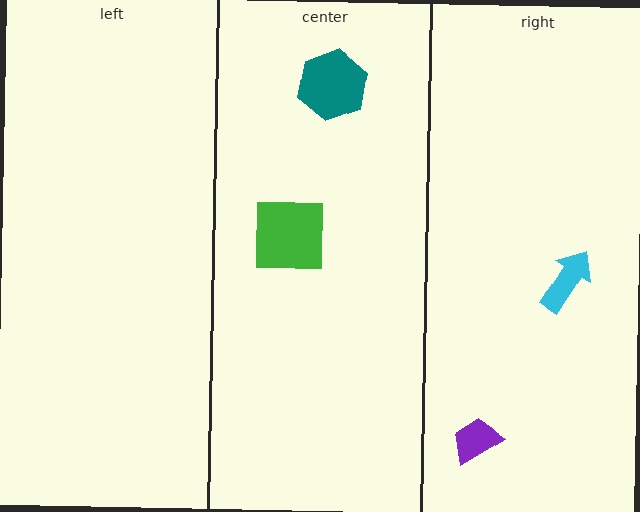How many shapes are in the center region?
2.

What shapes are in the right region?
The purple trapezoid, the cyan arrow.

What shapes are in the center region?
The teal hexagon, the green square.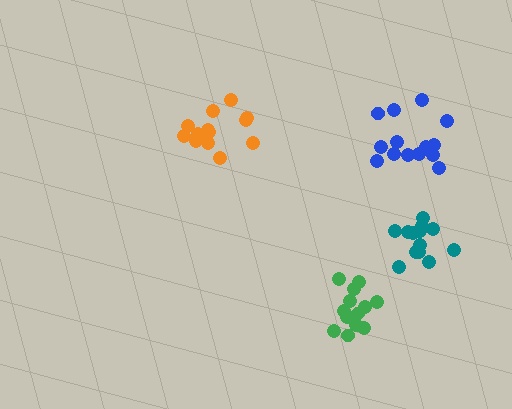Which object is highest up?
The blue cluster is topmost.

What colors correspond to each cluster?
The clusters are colored: green, orange, blue, teal.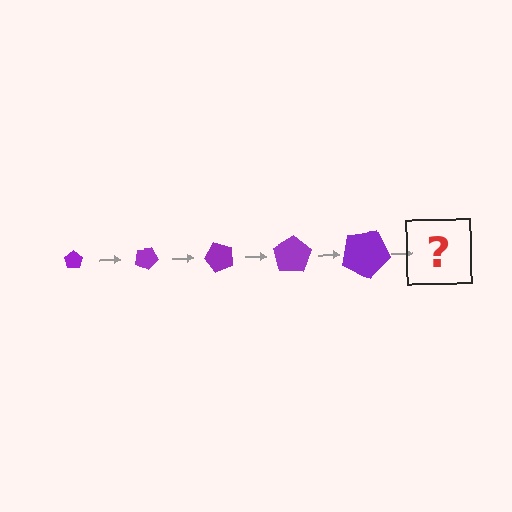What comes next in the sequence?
The next element should be a pentagon, larger than the previous one and rotated 125 degrees from the start.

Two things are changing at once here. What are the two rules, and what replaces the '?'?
The two rules are that the pentagon grows larger each step and it rotates 25 degrees each step. The '?' should be a pentagon, larger than the previous one and rotated 125 degrees from the start.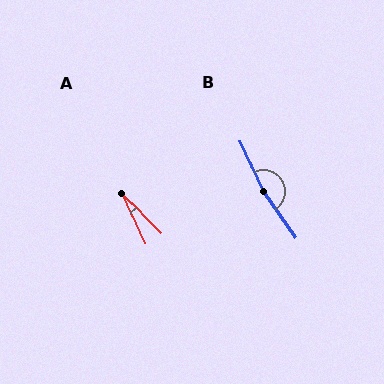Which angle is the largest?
B, at approximately 170 degrees.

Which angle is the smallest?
A, at approximately 19 degrees.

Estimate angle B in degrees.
Approximately 170 degrees.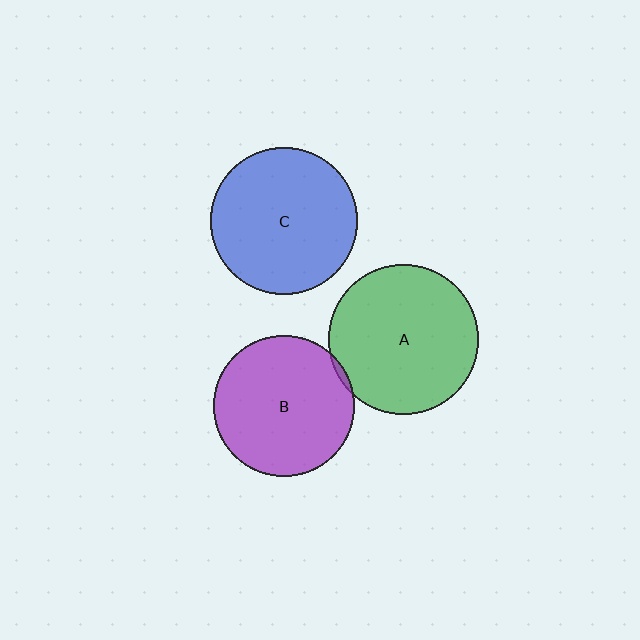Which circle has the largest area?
Circle A (green).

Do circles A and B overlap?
Yes.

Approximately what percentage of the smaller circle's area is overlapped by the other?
Approximately 5%.